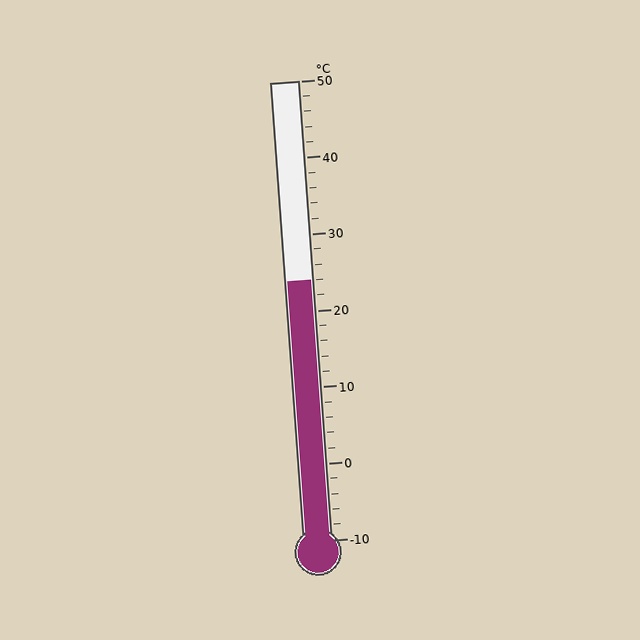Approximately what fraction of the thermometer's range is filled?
The thermometer is filled to approximately 55% of its range.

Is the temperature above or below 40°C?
The temperature is below 40°C.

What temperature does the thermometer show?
The thermometer shows approximately 24°C.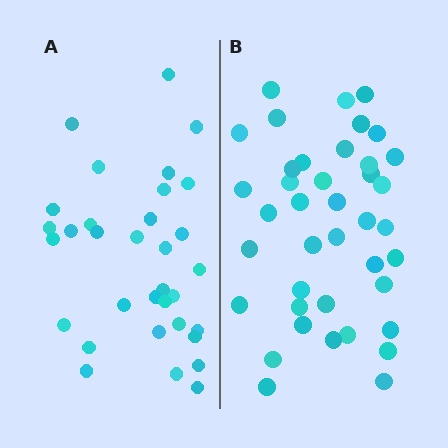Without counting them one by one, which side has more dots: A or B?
Region B (the right region) has more dots.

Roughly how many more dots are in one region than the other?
Region B has roughly 8 or so more dots than region A.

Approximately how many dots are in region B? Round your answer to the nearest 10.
About 40 dots.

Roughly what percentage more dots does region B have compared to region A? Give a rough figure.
About 20% more.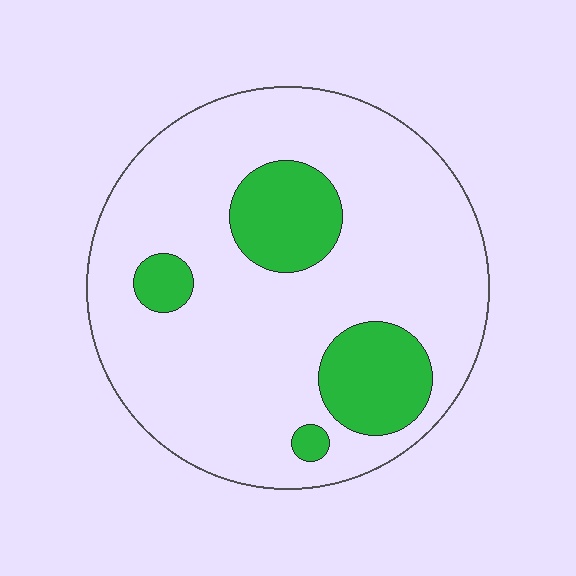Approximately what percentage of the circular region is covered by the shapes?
Approximately 20%.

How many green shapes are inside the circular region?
4.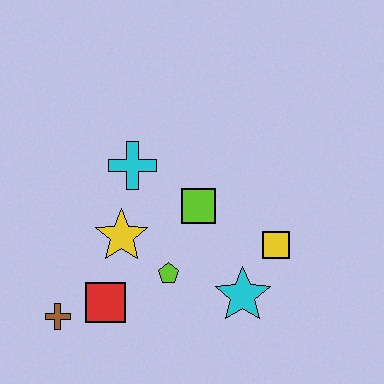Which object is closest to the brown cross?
The red square is closest to the brown cross.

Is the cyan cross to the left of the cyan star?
Yes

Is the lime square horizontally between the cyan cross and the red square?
No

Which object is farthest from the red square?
The yellow square is farthest from the red square.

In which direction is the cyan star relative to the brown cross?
The cyan star is to the right of the brown cross.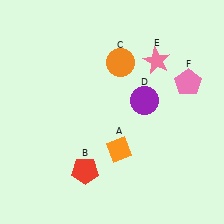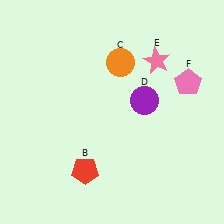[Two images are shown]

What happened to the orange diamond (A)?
The orange diamond (A) was removed in Image 2. It was in the bottom-right area of Image 1.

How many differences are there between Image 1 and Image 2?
There is 1 difference between the two images.